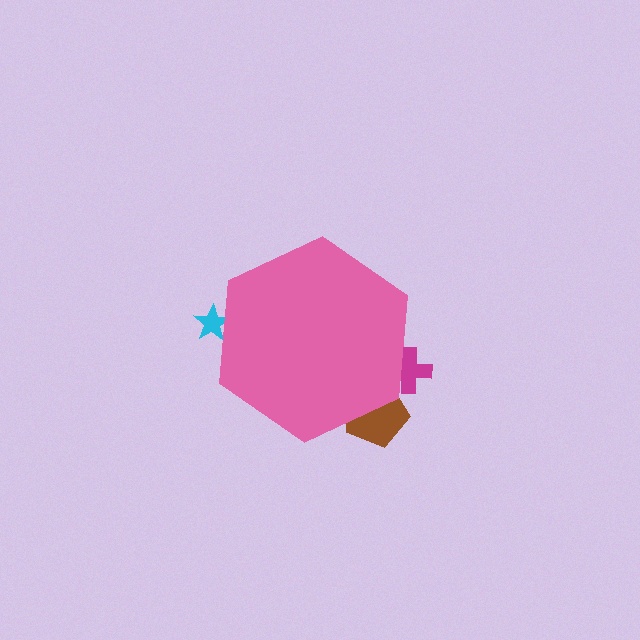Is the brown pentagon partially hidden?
Yes, the brown pentagon is partially hidden behind the pink hexagon.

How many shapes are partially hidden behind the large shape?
3 shapes are partially hidden.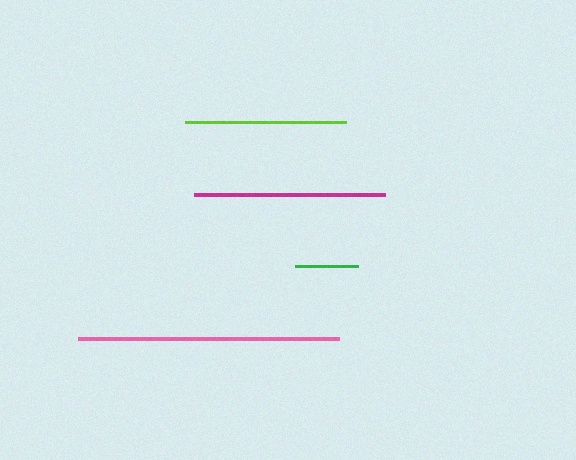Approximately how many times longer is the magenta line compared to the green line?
The magenta line is approximately 3.0 times the length of the green line.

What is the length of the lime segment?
The lime segment is approximately 160 pixels long.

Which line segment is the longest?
The pink line is the longest at approximately 261 pixels.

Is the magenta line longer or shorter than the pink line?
The pink line is longer than the magenta line.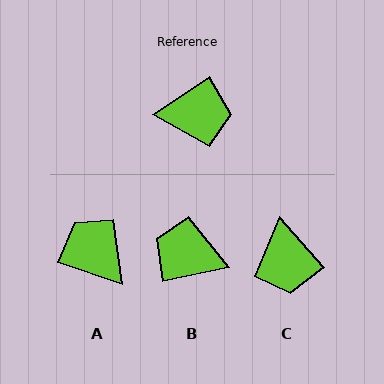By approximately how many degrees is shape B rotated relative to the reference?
Approximately 158 degrees counter-clockwise.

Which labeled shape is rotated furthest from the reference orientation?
B, about 158 degrees away.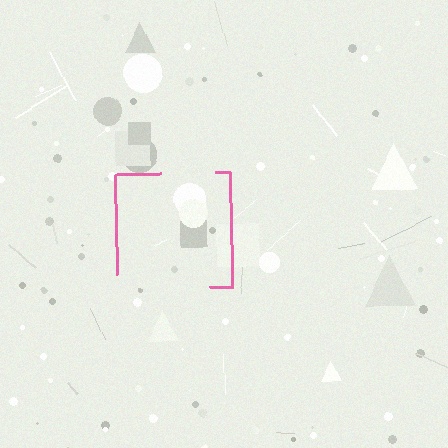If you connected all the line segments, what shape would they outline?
They would outline a square.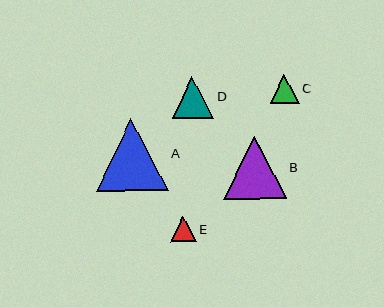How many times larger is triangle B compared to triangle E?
Triangle B is approximately 2.5 times the size of triangle E.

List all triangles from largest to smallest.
From largest to smallest: A, B, D, C, E.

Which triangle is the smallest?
Triangle E is the smallest with a size of approximately 26 pixels.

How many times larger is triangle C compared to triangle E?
Triangle C is approximately 1.1 times the size of triangle E.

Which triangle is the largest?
Triangle A is the largest with a size of approximately 72 pixels.